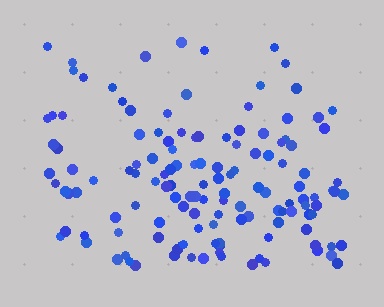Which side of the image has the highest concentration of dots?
The bottom.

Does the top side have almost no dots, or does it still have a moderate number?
Still a moderate number, just noticeably fewer than the bottom.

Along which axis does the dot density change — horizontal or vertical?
Vertical.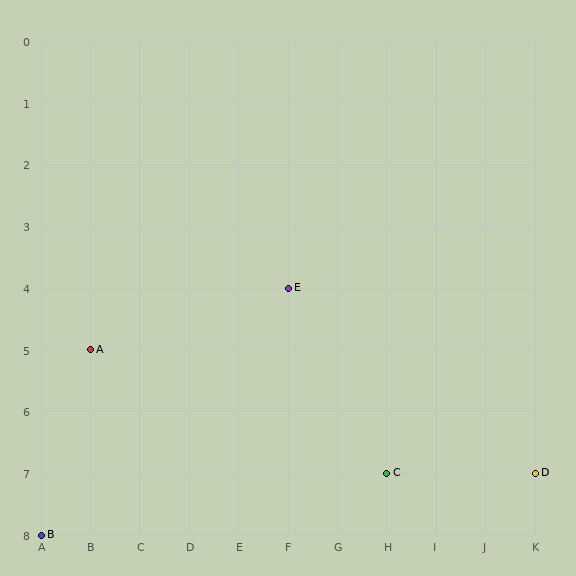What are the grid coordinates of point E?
Point E is at grid coordinates (F, 4).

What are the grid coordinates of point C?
Point C is at grid coordinates (H, 7).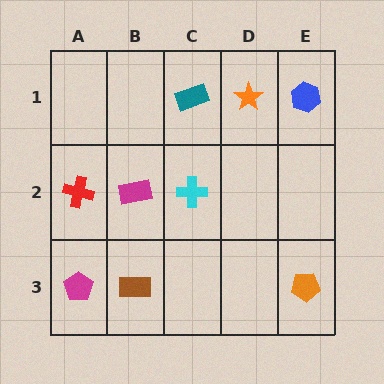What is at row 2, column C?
A cyan cross.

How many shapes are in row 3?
3 shapes.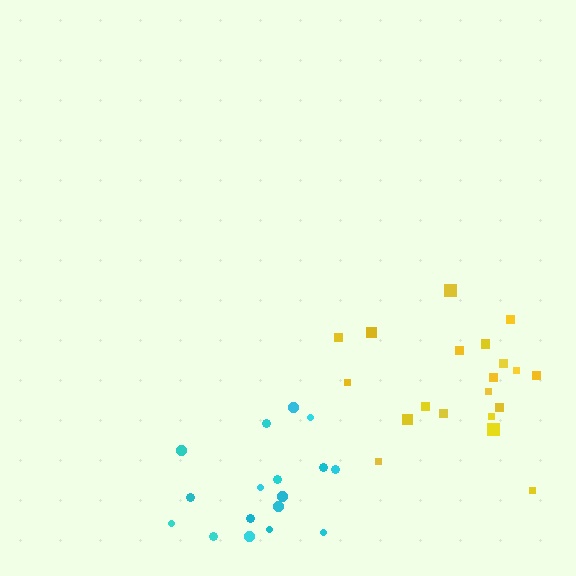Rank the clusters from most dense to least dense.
yellow, cyan.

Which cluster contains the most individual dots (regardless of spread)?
Yellow (21).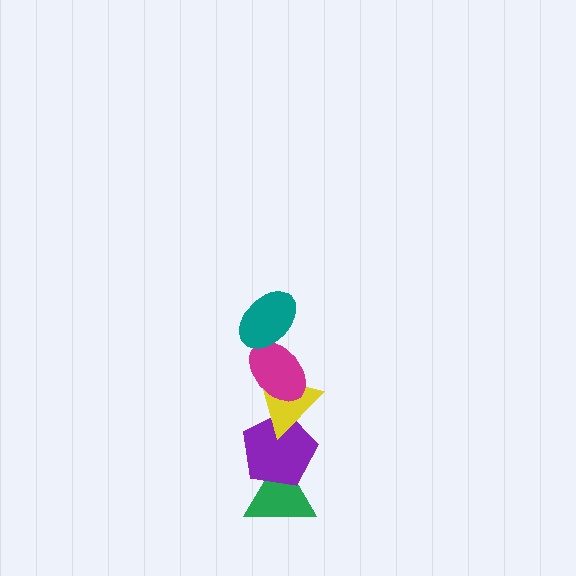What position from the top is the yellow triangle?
The yellow triangle is 3rd from the top.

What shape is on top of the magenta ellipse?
The teal ellipse is on top of the magenta ellipse.